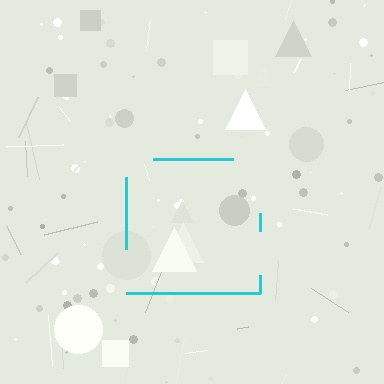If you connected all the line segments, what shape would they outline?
They would outline a square.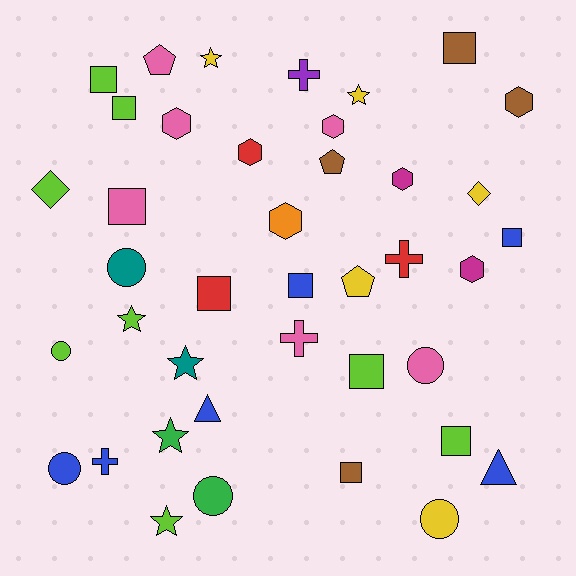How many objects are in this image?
There are 40 objects.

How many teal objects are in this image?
There are 2 teal objects.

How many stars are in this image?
There are 6 stars.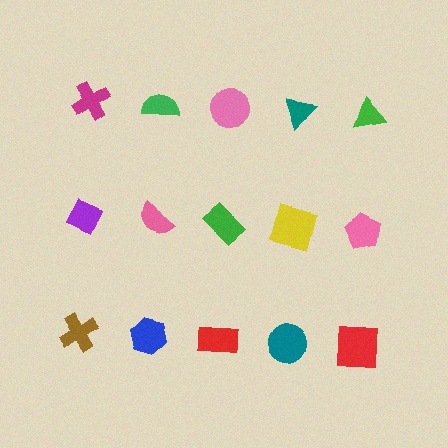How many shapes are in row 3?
5 shapes.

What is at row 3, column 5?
A red square.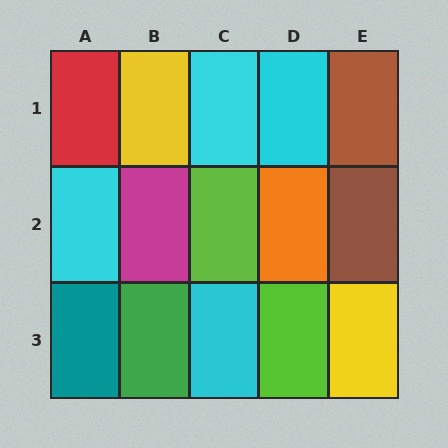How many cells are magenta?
1 cell is magenta.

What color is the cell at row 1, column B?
Yellow.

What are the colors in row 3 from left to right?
Teal, green, cyan, lime, yellow.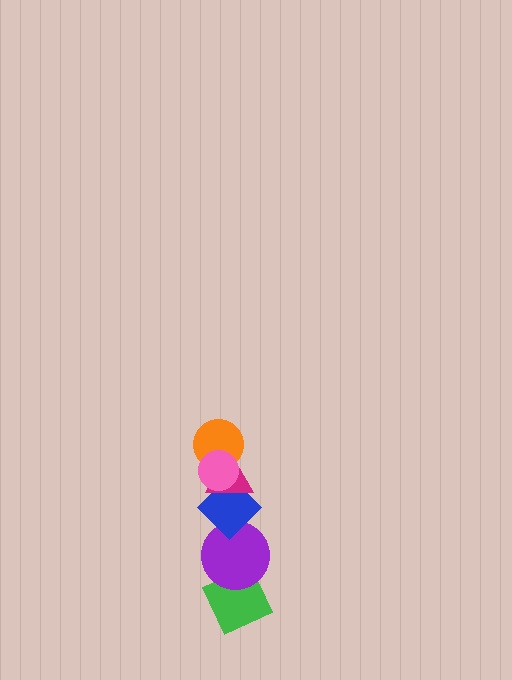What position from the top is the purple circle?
The purple circle is 5th from the top.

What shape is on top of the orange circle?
The pink circle is on top of the orange circle.